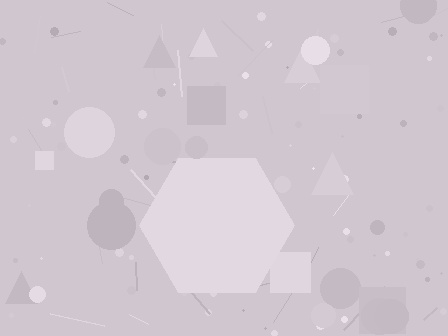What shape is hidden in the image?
A hexagon is hidden in the image.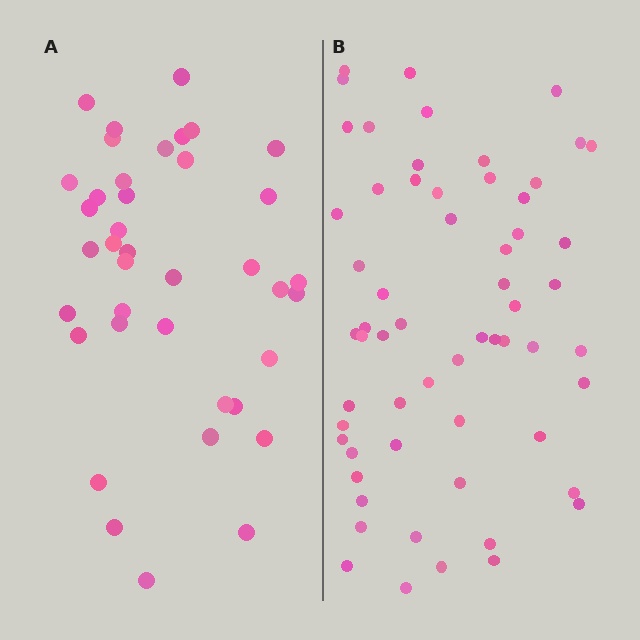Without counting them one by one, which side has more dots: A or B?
Region B (the right region) has more dots.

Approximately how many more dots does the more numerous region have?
Region B has approximately 20 more dots than region A.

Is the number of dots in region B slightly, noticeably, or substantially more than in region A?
Region B has substantially more. The ratio is roughly 1.5 to 1.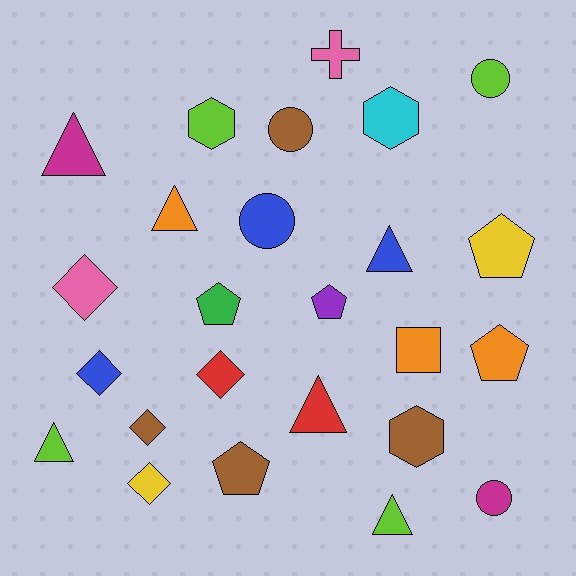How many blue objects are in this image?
There are 3 blue objects.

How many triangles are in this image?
There are 6 triangles.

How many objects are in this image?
There are 25 objects.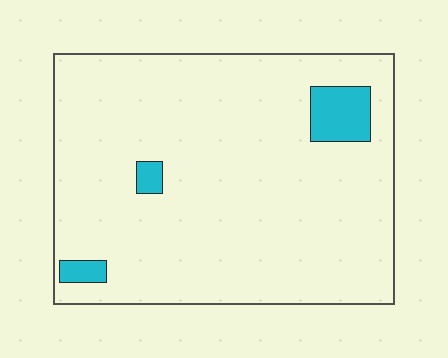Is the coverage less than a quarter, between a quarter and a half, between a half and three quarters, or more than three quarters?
Less than a quarter.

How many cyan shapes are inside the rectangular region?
3.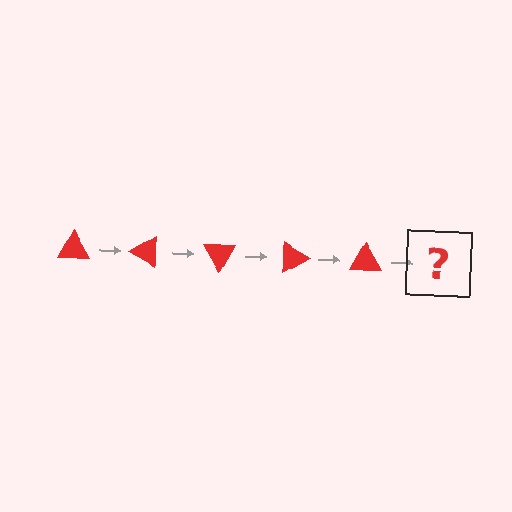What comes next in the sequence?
The next element should be a red triangle rotated 150 degrees.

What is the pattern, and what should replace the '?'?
The pattern is that the triangle rotates 30 degrees each step. The '?' should be a red triangle rotated 150 degrees.